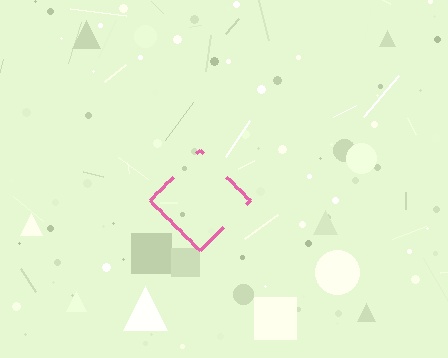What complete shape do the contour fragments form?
The contour fragments form a diamond.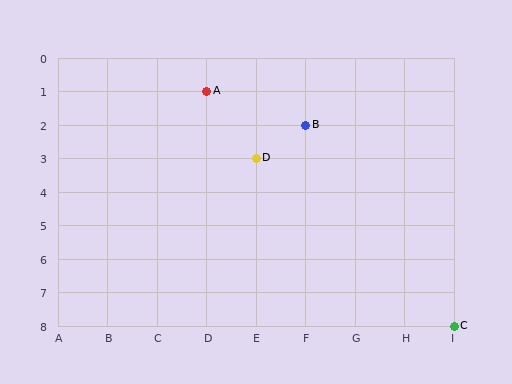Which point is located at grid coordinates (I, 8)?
Point C is at (I, 8).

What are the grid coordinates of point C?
Point C is at grid coordinates (I, 8).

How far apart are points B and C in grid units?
Points B and C are 3 columns and 6 rows apart (about 6.7 grid units diagonally).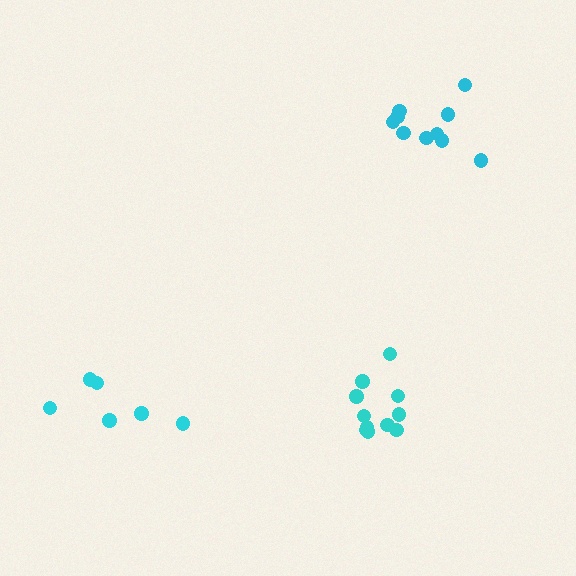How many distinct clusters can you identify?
There are 3 distinct clusters.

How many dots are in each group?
Group 1: 11 dots, Group 2: 6 dots, Group 3: 10 dots (27 total).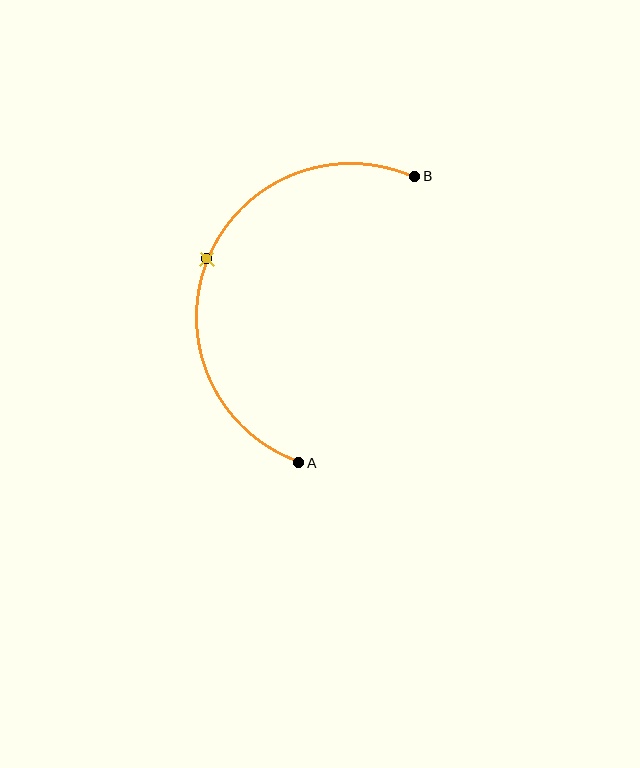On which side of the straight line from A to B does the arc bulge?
The arc bulges to the left of the straight line connecting A and B.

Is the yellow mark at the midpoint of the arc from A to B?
Yes. The yellow mark lies on the arc at equal arc-length from both A and B — it is the arc midpoint.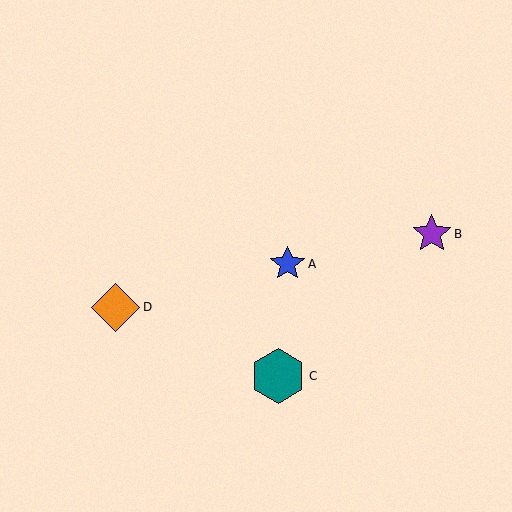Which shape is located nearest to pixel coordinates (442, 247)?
The purple star (labeled B) at (432, 234) is nearest to that location.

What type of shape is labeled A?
Shape A is a blue star.